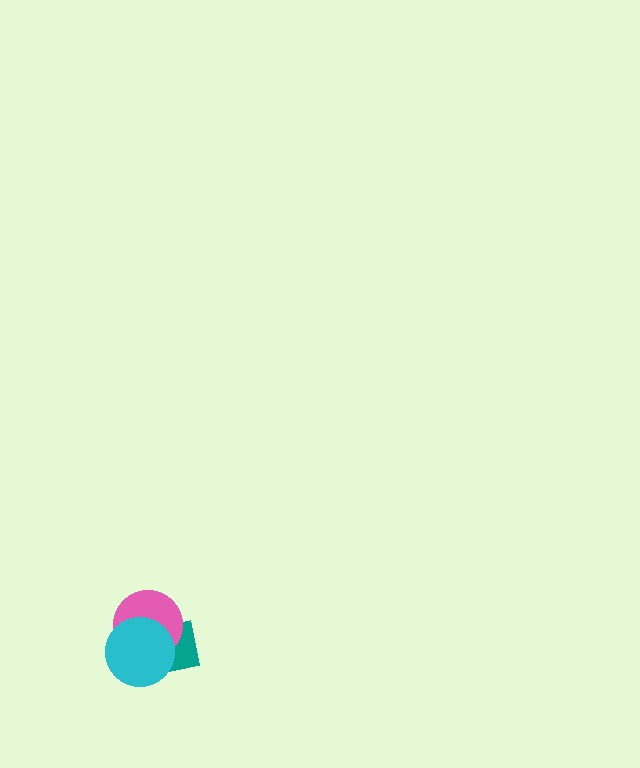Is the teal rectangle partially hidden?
Yes, it is partially covered by another shape.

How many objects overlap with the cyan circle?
2 objects overlap with the cyan circle.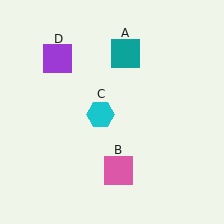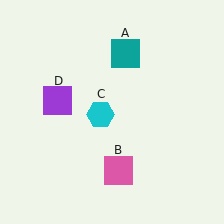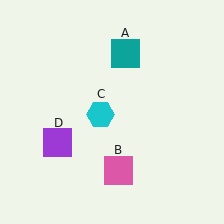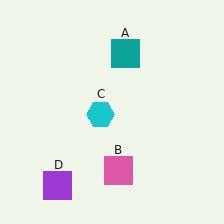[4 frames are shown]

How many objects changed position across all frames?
1 object changed position: purple square (object D).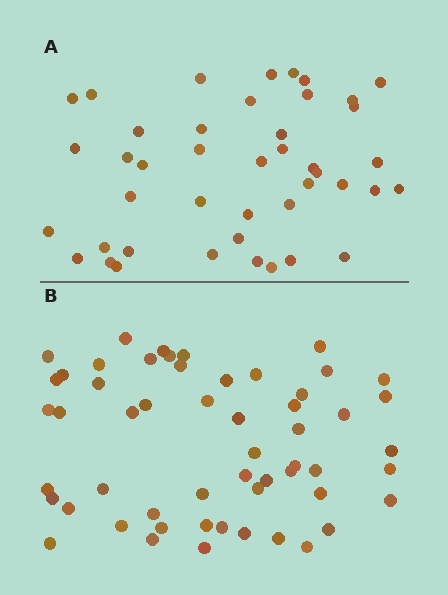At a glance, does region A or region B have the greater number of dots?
Region B (the bottom region) has more dots.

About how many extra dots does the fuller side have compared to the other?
Region B has roughly 12 or so more dots than region A.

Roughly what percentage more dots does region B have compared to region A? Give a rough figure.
About 30% more.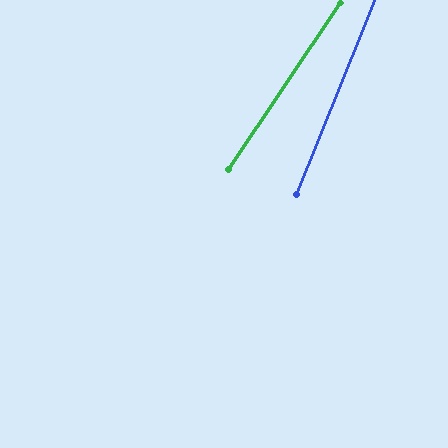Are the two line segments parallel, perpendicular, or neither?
Neither parallel nor perpendicular — they differ by about 12°.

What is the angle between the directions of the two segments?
Approximately 12 degrees.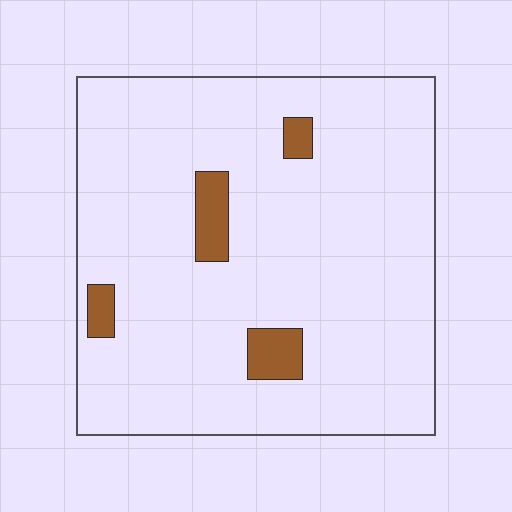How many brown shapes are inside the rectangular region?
4.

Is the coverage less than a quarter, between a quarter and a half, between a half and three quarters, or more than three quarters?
Less than a quarter.